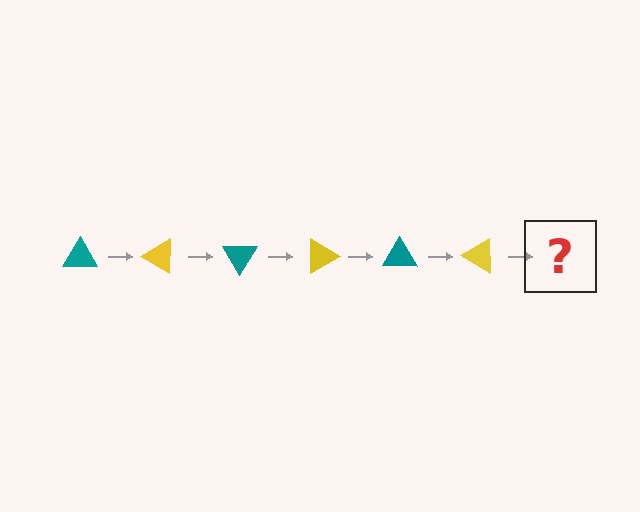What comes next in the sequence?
The next element should be a teal triangle, rotated 180 degrees from the start.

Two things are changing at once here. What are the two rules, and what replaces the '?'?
The two rules are that it rotates 30 degrees each step and the color cycles through teal and yellow. The '?' should be a teal triangle, rotated 180 degrees from the start.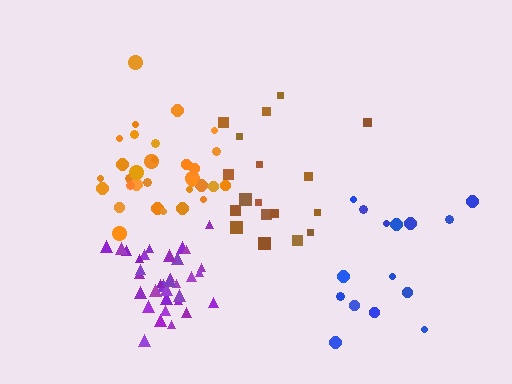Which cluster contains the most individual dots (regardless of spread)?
Purple (34).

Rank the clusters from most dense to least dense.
purple, orange, brown, blue.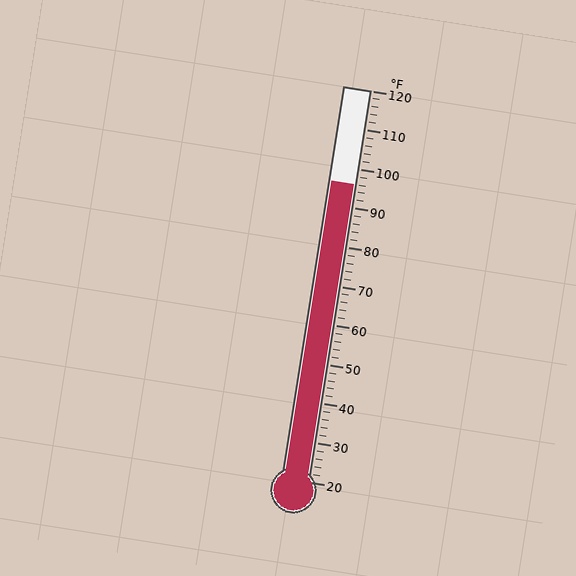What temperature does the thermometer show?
The thermometer shows approximately 96°F.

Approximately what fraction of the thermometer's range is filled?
The thermometer is filled to approximately 75% of its range.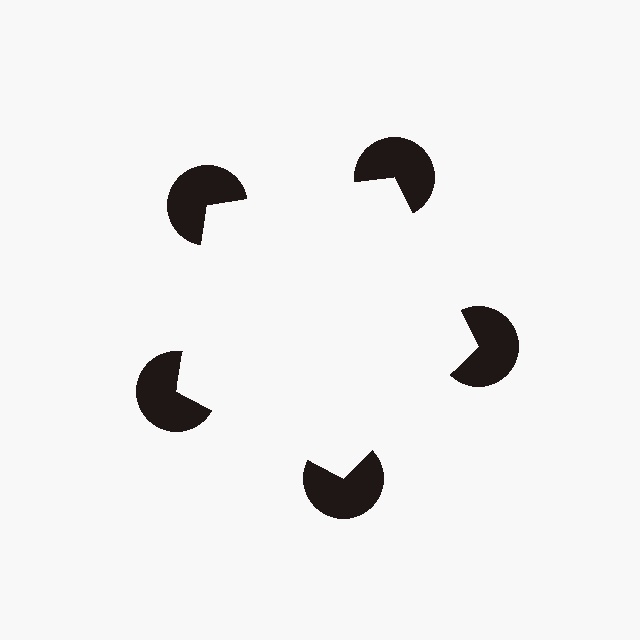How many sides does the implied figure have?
5 sides.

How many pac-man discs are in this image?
There are 5 — one at each vertex of the illusory pentagon.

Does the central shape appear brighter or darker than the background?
It typically appears slightly brighter than the background, even though no actual brightness change is drawn.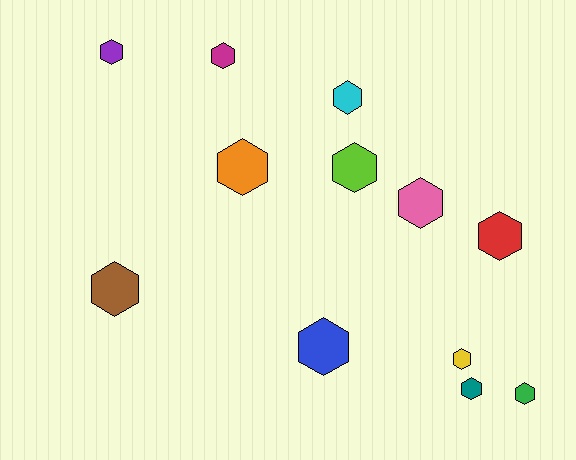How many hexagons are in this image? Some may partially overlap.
There are 12 hexagons.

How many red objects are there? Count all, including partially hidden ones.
There is 1 red object.